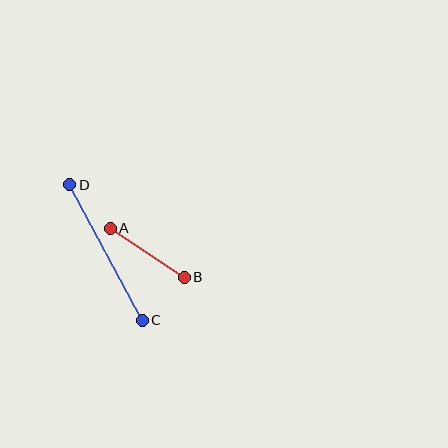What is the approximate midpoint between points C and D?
The midpoint is at approximately (106, 252) pixels.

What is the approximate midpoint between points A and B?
The midpoint is at approximately (147, 253) pixels.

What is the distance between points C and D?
The distance is approximately 154 pixels.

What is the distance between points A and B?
The distance is approximately 88 pixels.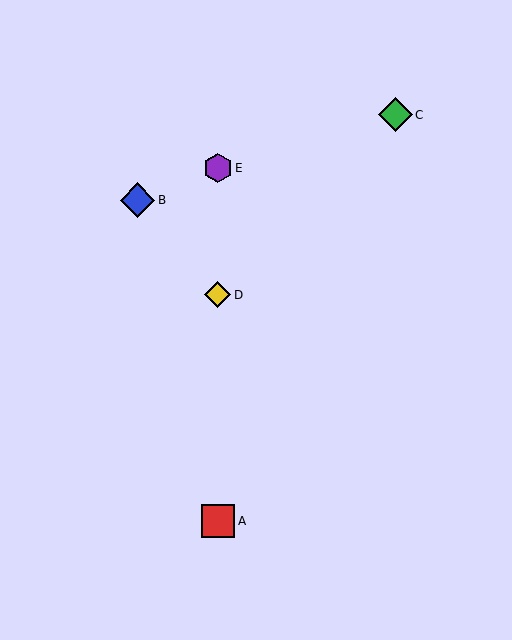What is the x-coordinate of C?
Object C is at x≈395.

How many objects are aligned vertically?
3 objects (A, D, E) are aligned vertically.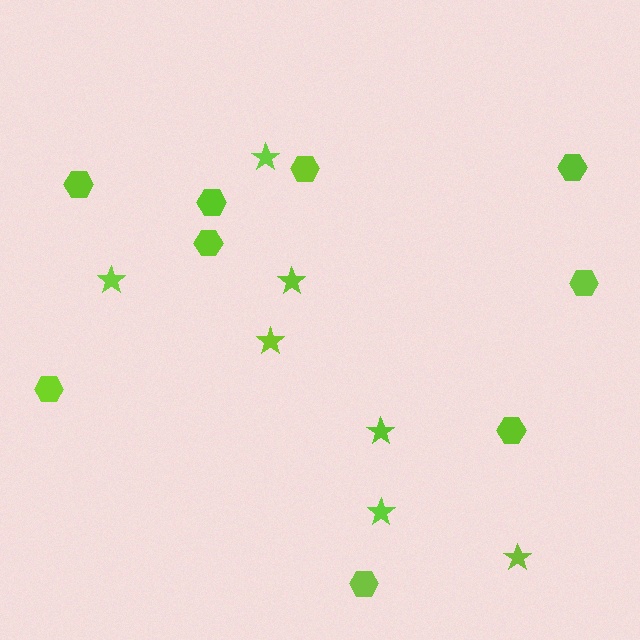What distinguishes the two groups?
There are 2 groups: one group of stars (7) and one group of hexagons (9).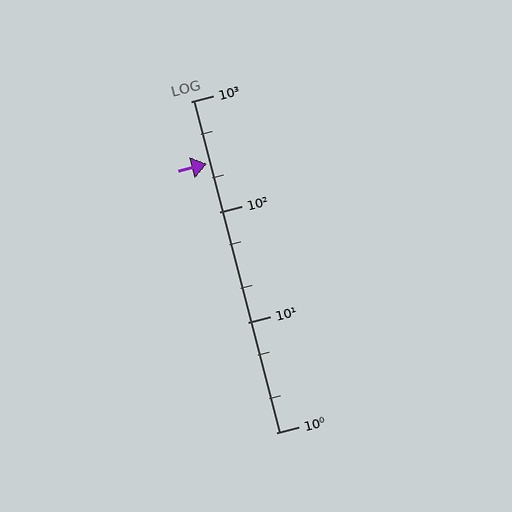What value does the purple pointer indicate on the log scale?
The pointer indicates approximately 270.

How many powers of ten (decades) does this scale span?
The scale spans 3 decades, from 1 to 1000.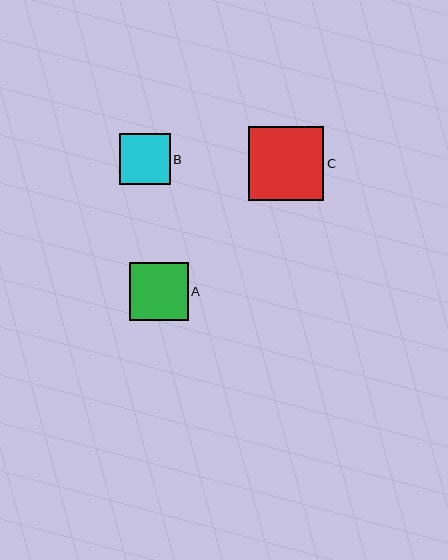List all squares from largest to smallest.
From largest to smallest: C, A, B.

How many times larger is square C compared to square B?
Square C is approximately 1.5 times the size of square B.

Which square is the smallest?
Square B is the smallest with a size of approximately 51 pixels.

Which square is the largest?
Square C is the largest with a size of approximately 75 pixels.